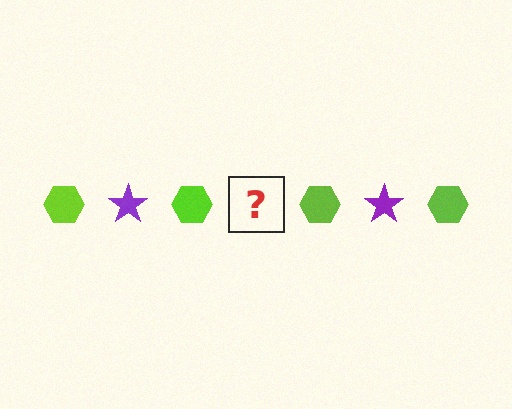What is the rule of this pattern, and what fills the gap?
The rule is that the pattern alternates between lime hexagon and purple star. The gap should be filled with a purple star.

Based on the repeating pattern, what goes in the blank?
The blank should be a purple star.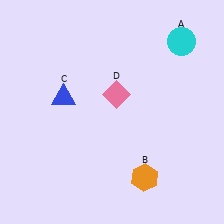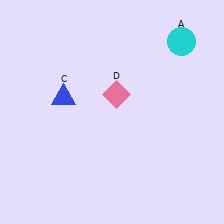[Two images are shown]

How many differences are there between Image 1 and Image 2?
There is 1 difference between the two images.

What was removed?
The orange hexagon (B) was removed in Image 2.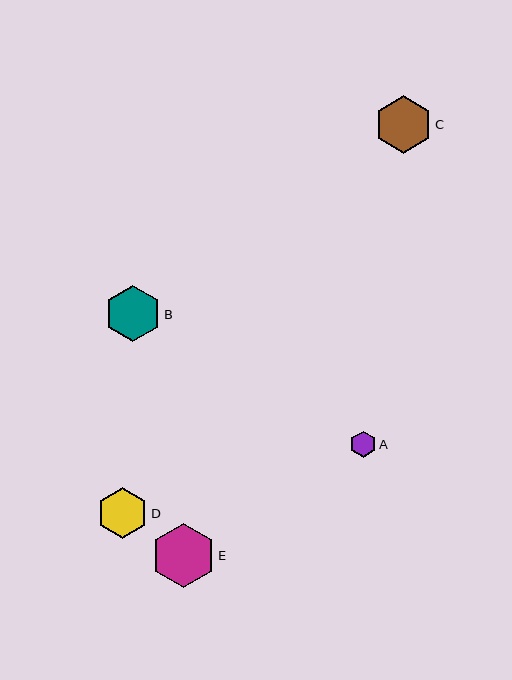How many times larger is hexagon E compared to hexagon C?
Hexagon E is approximately 1.1 times the size of hexagon C.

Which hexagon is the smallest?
Hexagon A is the smallest with a size of approximately 26 pixels.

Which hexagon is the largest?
Hexagon E is the largest with a size of approximately 65 pixels.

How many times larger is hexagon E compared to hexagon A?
Hexagon E is approximately 2.5 times the size of hexagon A.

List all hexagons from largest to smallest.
From largest to smallest: E, C, B, D, A.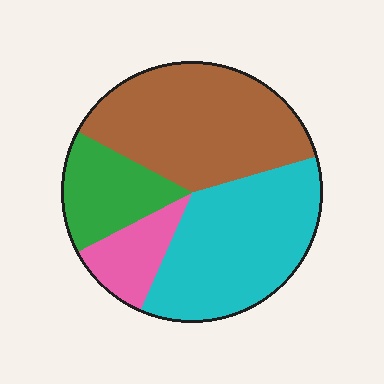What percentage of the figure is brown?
Brown covers around 40% of the figure.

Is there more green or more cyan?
Cyan.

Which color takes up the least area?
Pink, at roughly 10%.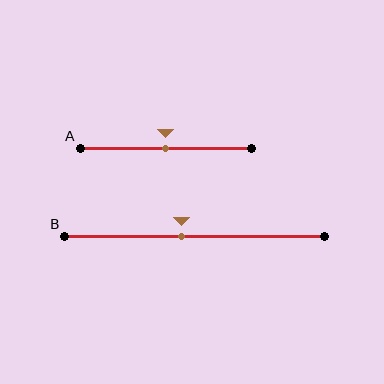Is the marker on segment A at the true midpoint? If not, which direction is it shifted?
Yes, the marker on segment A is at the true midpoint.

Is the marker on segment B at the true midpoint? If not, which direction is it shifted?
No, the marker on segment B is shifted to the left by about 5% of the segment length.